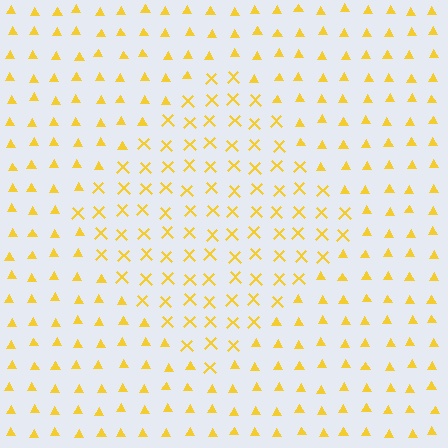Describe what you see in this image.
The image is filled with small yellow elements arranged in a uniform grid. A diamond-shaped region contains X marks, while the surrounding area contains triangles. The boundary is defined purely by the change in element shape.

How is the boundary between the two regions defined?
The boundary is defined by a change in element shape: X marks inside vs. triangles outside. All elements share the same color and spacing.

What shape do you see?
I see a diamond.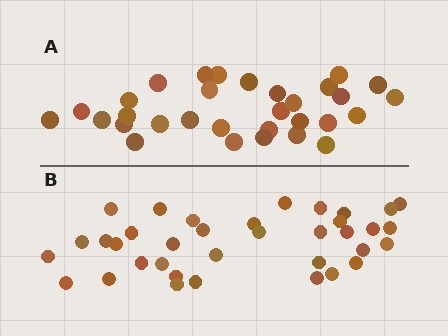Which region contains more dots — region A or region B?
Region B (the bottom region) has more dots.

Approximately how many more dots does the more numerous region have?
Region B has about 5 more dots than region A.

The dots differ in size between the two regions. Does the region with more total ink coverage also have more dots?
No. Region A has more total ink coverage because its dots are larger, but region B actually contains more individual dots. Total area can be misleading — the number of items is what matters here.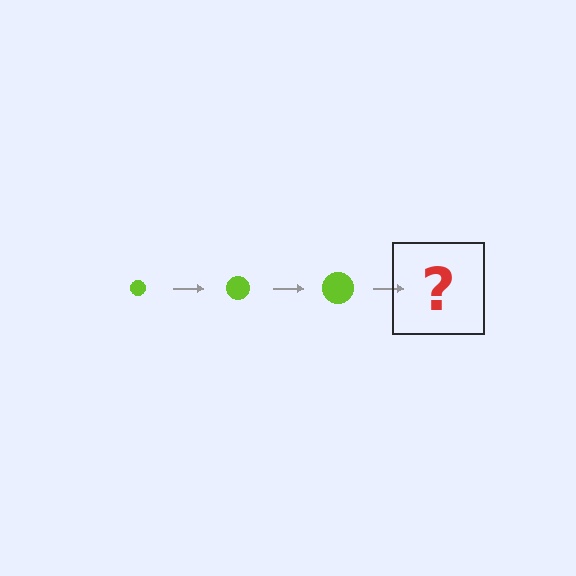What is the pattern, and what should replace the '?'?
The pattern is that the circle gets progressively larger each step. The '?' should be a lime circle, larger than the previous one.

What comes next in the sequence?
The next element should be a lime circle, larger than the previous one.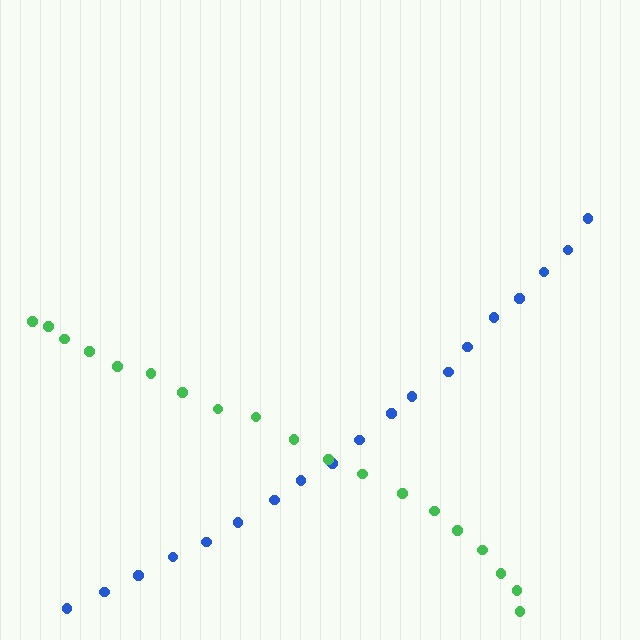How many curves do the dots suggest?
There are 2 distinct paths.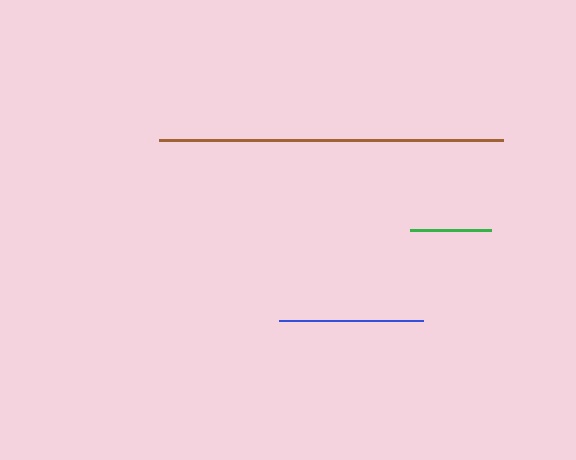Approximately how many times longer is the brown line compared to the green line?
The brown line is approximately 4.2 times the length of the green line.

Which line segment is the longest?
The brown line is the longest at approximately 344 pixels.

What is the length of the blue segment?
The blue segment is approximately 144 pixels long.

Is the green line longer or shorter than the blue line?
The blue line is longer than the green line.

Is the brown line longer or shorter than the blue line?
The brown line is longer than the blue line.